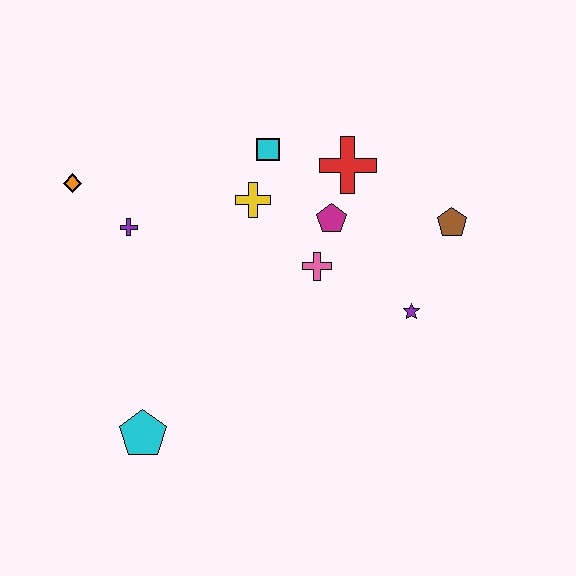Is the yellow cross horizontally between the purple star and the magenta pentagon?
No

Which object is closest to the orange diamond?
The purple cross is closest to the orange diamond.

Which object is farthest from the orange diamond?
The brown pentagon is farthest from the orange diamond.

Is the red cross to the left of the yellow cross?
No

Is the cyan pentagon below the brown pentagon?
Yes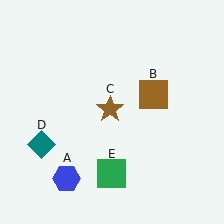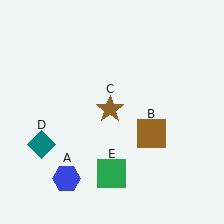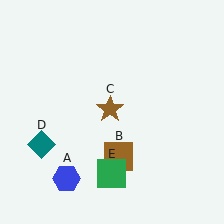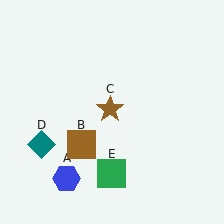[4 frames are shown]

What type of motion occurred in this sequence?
The brown square (object B) rotated clockwise around the center of the scene.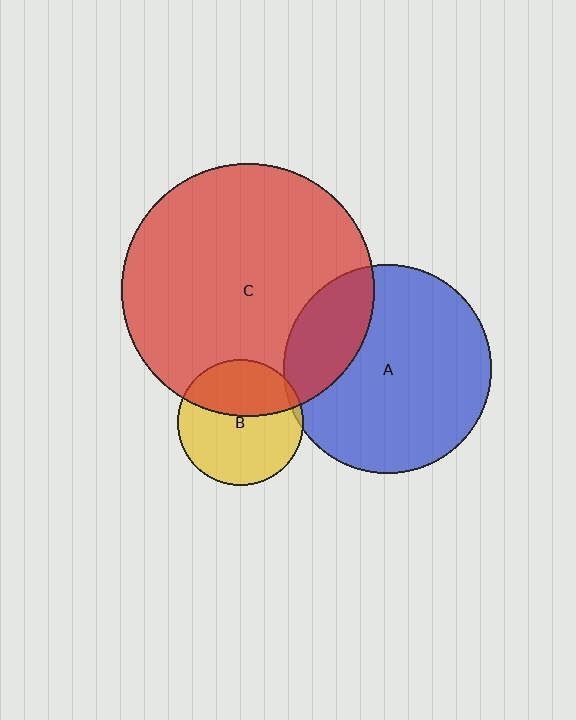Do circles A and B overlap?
Yes.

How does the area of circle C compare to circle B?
Approximately 4.0 times.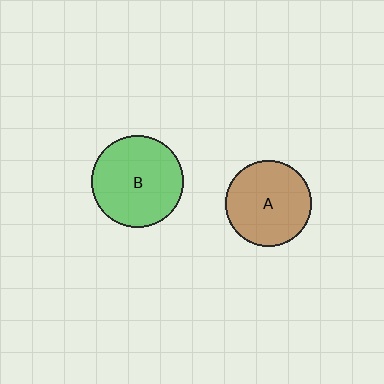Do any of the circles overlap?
No, none of the circles overlap.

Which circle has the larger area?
Circle B (green).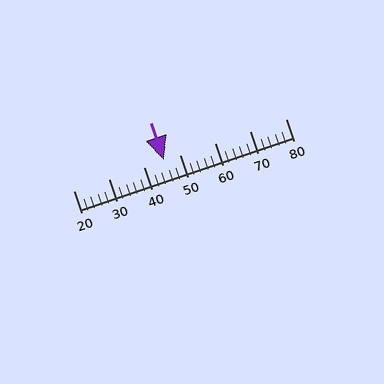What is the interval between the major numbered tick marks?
The major tick marks are spaced 10 units apart.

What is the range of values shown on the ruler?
The ruler shows values from 20 to 80.